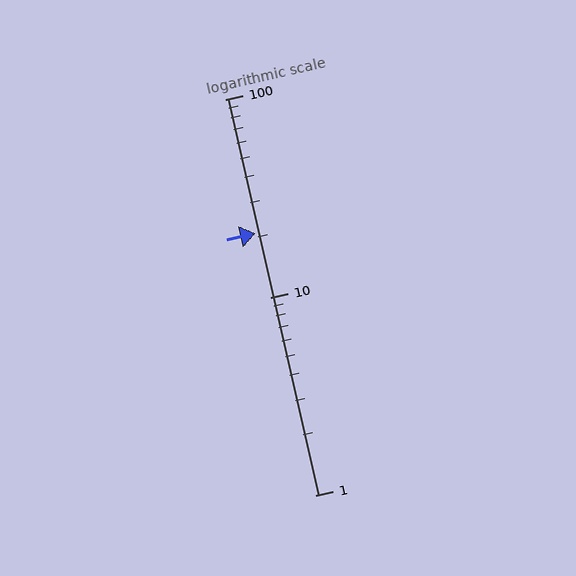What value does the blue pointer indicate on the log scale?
The pointer indicates approximately 21.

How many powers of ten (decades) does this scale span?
The scale spans 2 decades, from 1 to 100.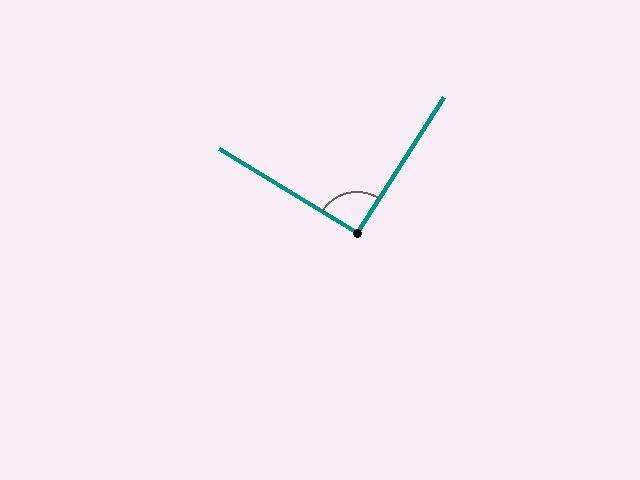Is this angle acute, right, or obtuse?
It is approximately a right angle.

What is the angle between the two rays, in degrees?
Approximately 92 degrees.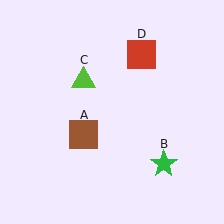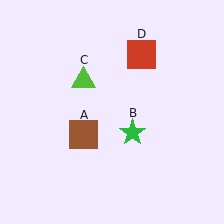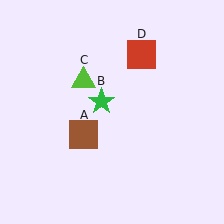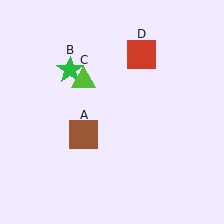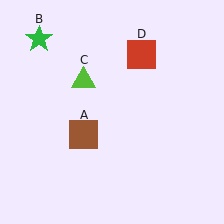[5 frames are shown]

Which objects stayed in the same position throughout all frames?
Brown square (object A) and lime triangle (object C) and red square (object D) remained stationary.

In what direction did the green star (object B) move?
The green star (object B) moved up and to the left.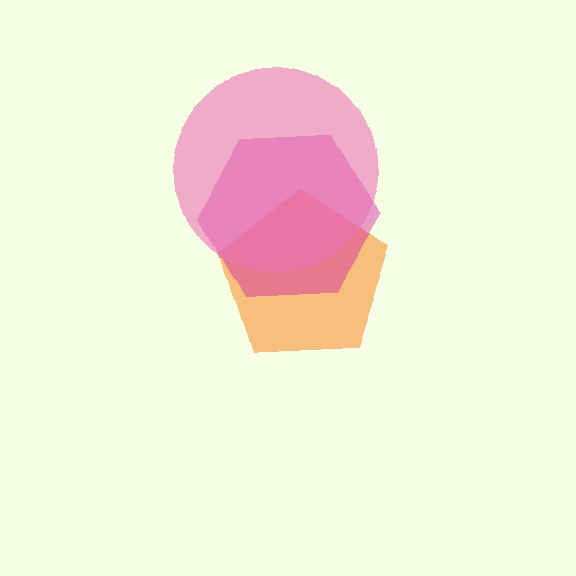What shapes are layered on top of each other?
The layered shapes are: an orange pentagon, a magenta hexagon, a pink circle.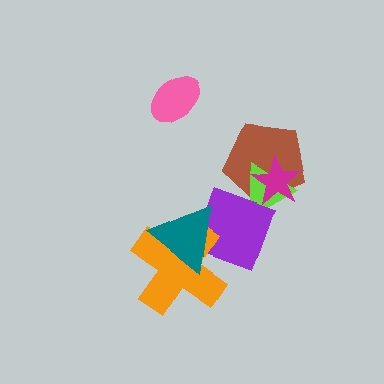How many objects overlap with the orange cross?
2 objects overlap with the orange cross.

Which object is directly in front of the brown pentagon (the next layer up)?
The lime triangle is directly in front of the brown pentagon.